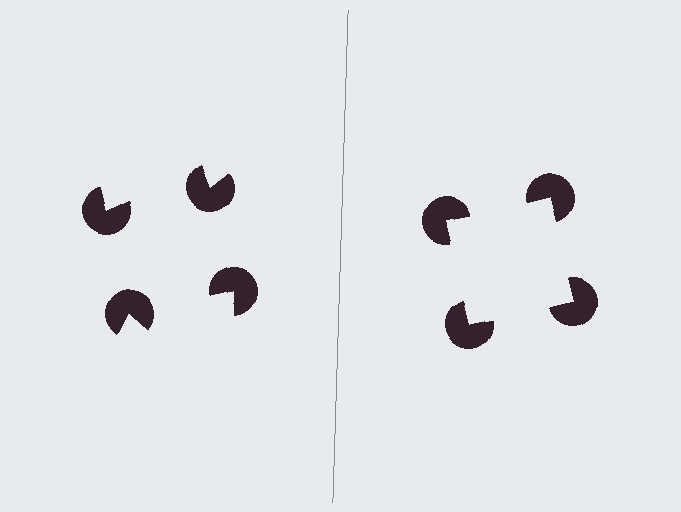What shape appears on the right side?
An illusory square.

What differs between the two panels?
The pac-man discs are positioned identically on both sides; only the wedge orientations differ. On the right they align to a square; on the left they are misaligned.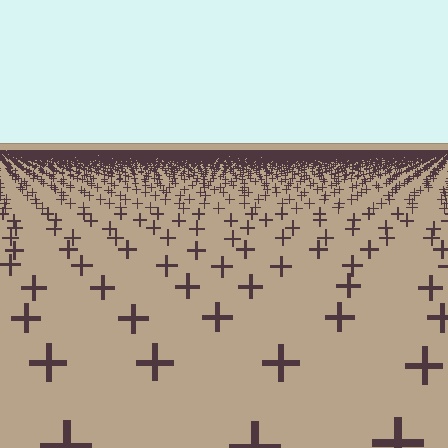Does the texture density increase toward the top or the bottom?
Density increases toward the top.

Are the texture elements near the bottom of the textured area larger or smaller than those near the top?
Larger. Near the bottom, elements are closer to the viewer and appear at a bigger on-screen size.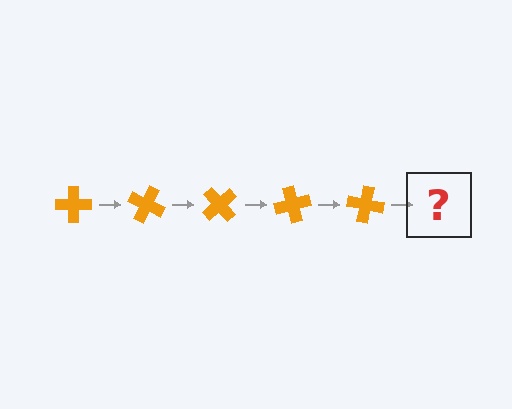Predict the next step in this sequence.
The next step is an orange cross rotated 125 degrees.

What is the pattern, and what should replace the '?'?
The pattern is that the cross rotates 25 degrees each step. The '?' should be an orange cross rotated 125 degrees.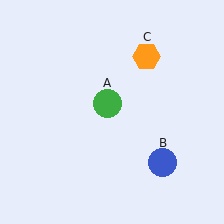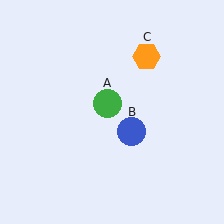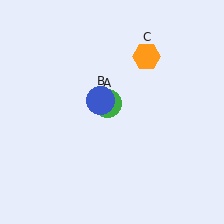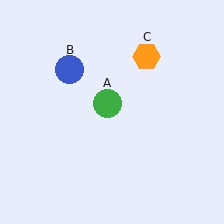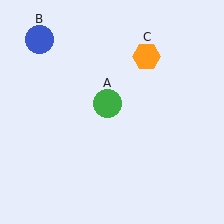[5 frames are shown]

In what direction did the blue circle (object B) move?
The blue circle (object B) moved up and to the left.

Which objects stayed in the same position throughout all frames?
Green circle (object A) and orange hexagon (object C) remained stationary.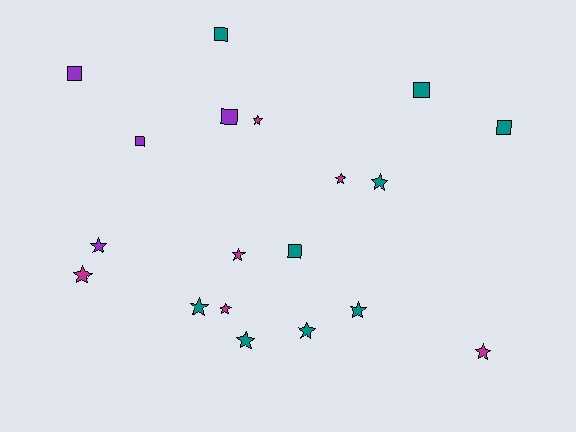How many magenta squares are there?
There are no magenta squares.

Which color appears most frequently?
Teal, with 9 objects.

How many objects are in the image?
There are 19 objects.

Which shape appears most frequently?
Star, with 12 objects.